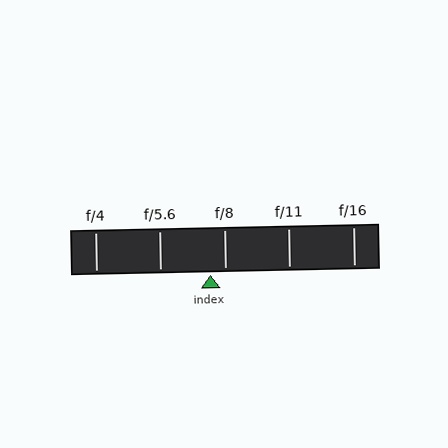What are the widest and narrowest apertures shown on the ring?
The widest aperture shown is f/4 and the narrowest is f/16.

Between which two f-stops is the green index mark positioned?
The index mark is between f/5.6 and f/8.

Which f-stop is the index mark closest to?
The index mark is closest to f/8.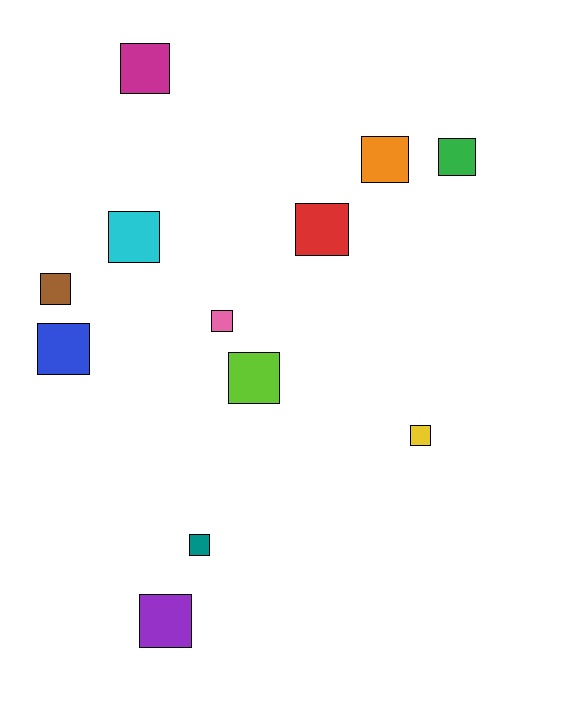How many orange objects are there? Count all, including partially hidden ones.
There is 1 orange object.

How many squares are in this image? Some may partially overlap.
There are 12 squares.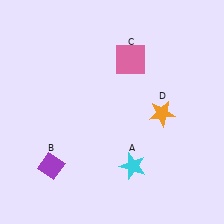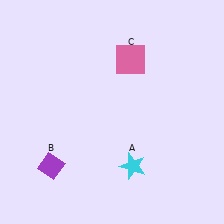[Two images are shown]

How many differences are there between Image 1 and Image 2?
There is 1 difference between the two images.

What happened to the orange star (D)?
The orange star (D) was removed in Image 2. It was in the bottom-right area of Image 1.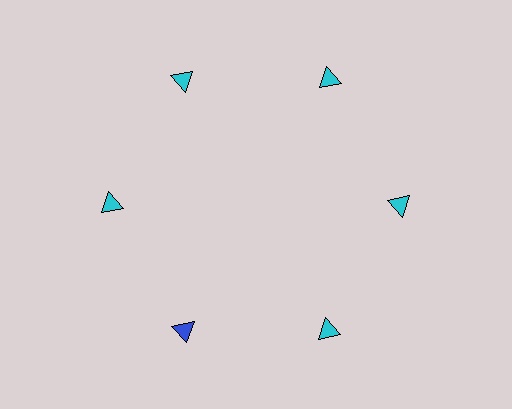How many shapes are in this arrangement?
There are 6 shapes arranged in a ring pattern.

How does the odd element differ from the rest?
It has a different color: blue instead of cyan.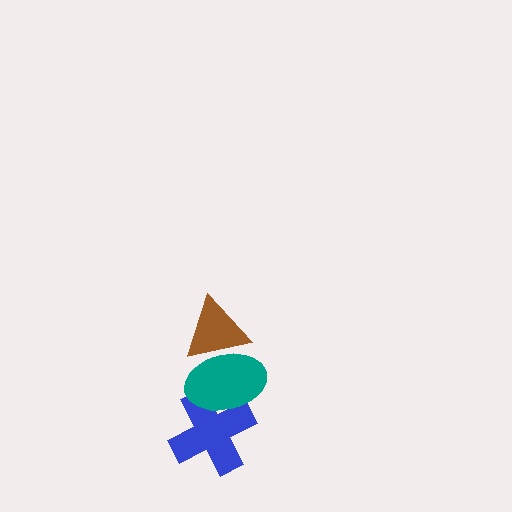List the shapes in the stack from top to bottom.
From top to bottom: the brown triangle, the teal ellipse, the blue cross.